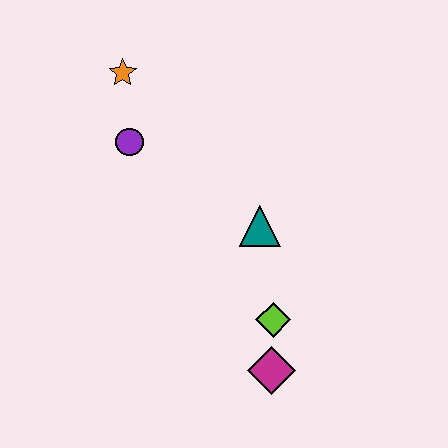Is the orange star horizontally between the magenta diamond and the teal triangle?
No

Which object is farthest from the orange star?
The magenta diamond is farthest from the orange star.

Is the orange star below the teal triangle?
No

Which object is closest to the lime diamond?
The magenta diamond is closest to the lime diamond.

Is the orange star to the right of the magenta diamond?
No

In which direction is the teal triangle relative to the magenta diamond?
The teal triangle is above the magenta diamond.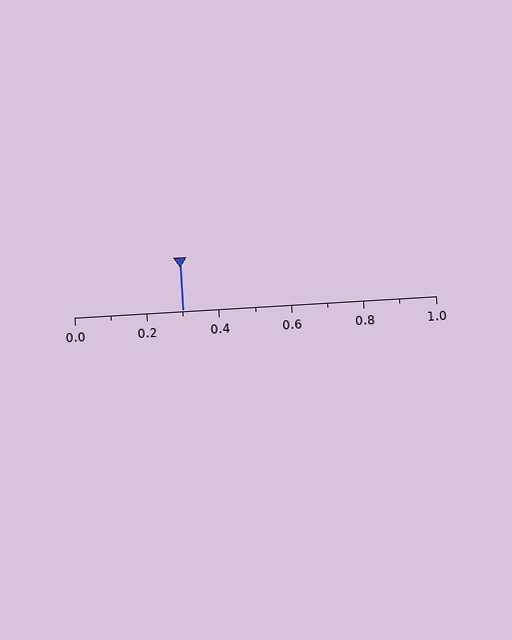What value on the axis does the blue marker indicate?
The marker indicates approximately 0.3.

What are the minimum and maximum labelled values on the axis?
The axis runs from 0.0 to 1.0.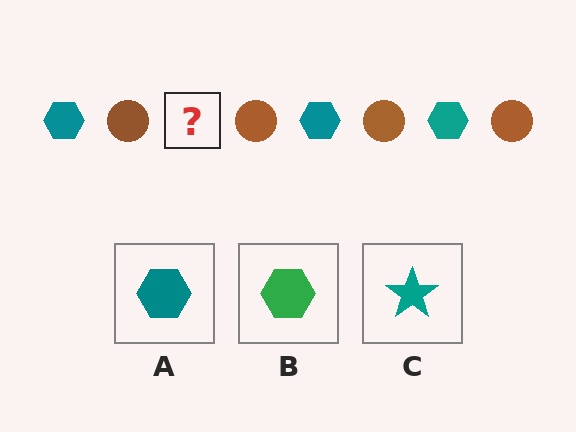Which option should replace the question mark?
Option A.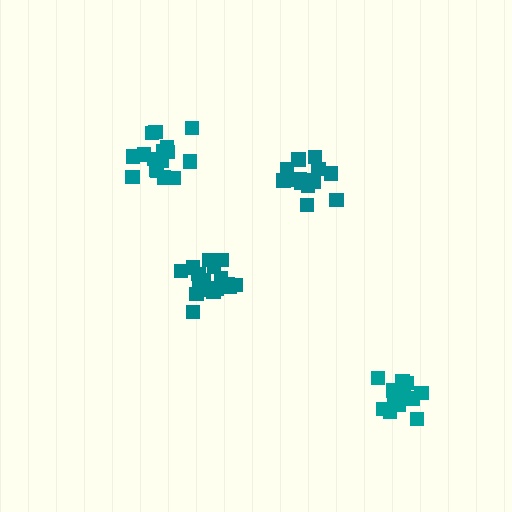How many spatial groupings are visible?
There are 4 spatial groupings.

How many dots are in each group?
Group 1: 16 dots, Group 2: 14 dots, Group 3: 18 dots, Group 4: 16 dots (64 total).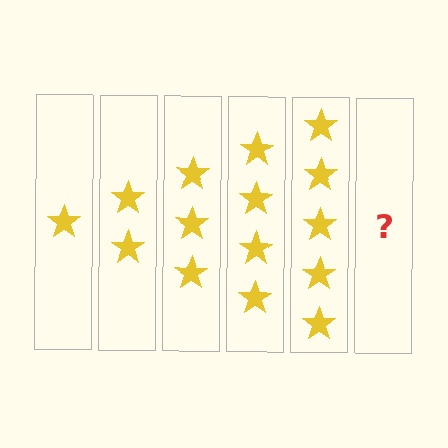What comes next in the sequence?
The next element should be 6 stars.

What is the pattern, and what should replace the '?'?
The pattern is that each step adds one more star. The '?' should be 6 stars.